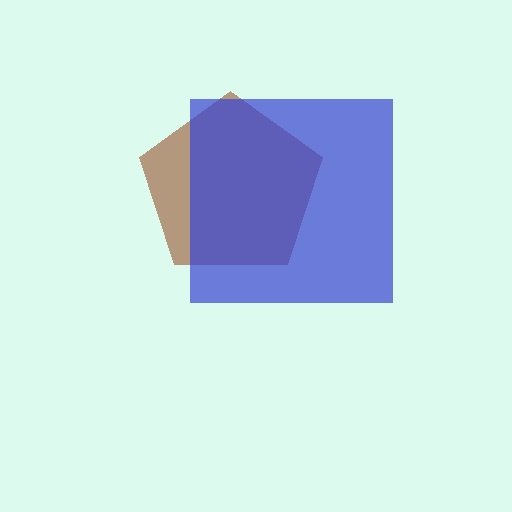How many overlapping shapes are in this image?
There are 2 overlapping shapes in the image.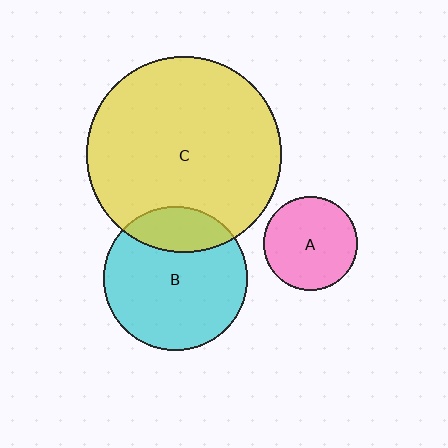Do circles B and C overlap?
Yes.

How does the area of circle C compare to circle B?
Approximately 1.8 times.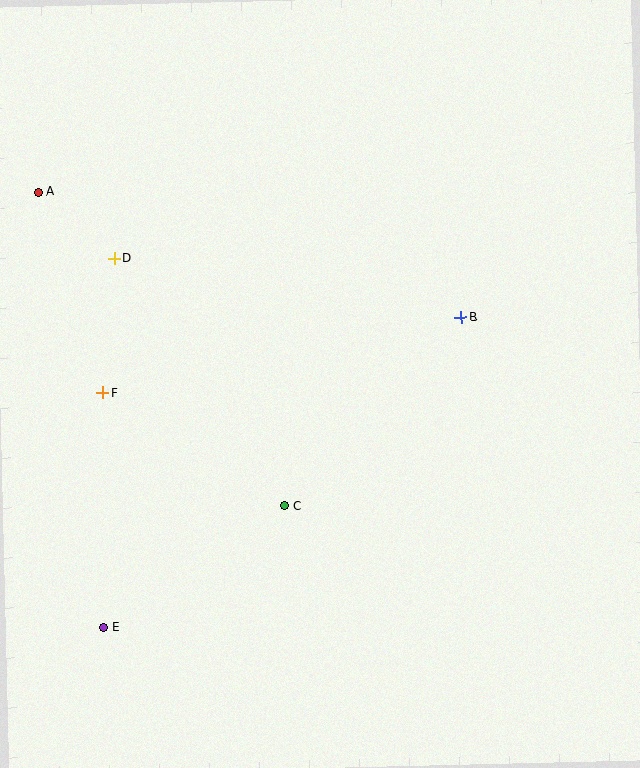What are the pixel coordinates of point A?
Point A is at (39, 192).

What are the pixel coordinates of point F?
Point F is at (103, 393).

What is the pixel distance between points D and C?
The distance between D and C is 301 pixels.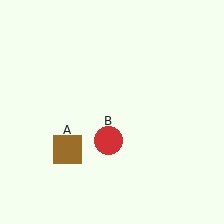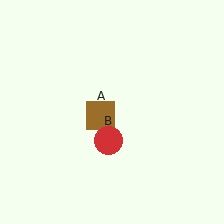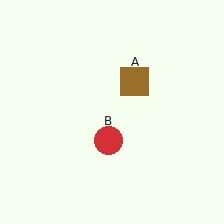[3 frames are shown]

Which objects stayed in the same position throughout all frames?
Red circle (object B) remained stationary.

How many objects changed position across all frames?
1 object changed position: brown square (object A).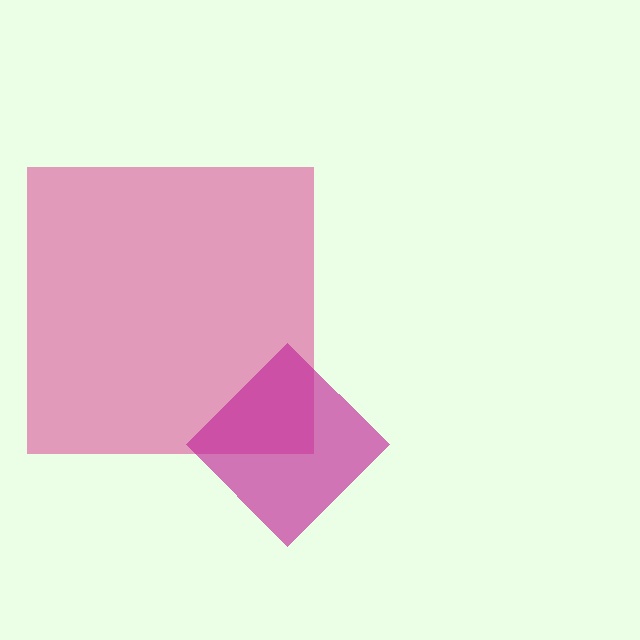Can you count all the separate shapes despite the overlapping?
Yes, there are 2 separate shapes.